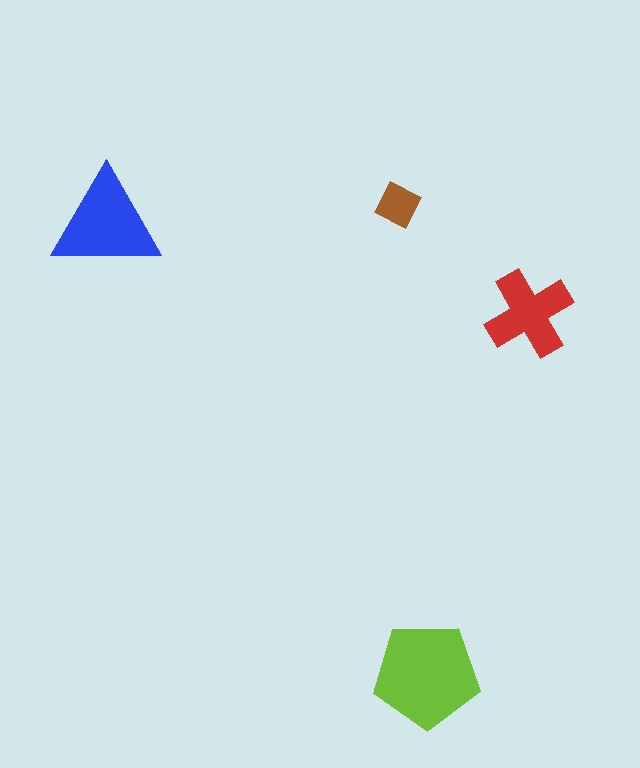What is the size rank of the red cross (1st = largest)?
3rd.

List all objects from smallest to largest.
The brown square, the red cross, the blue triangle, the lime pentagon.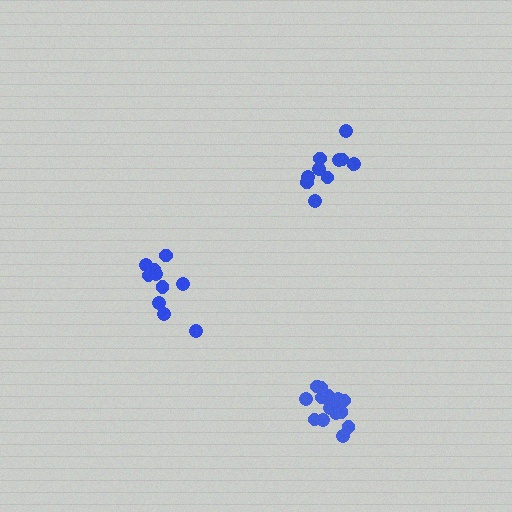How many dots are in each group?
Group 1: 10 dots, Group 2: 11 dots, Group 3: 16 dots (37 total).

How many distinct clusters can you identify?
There are 3 distinct clusters.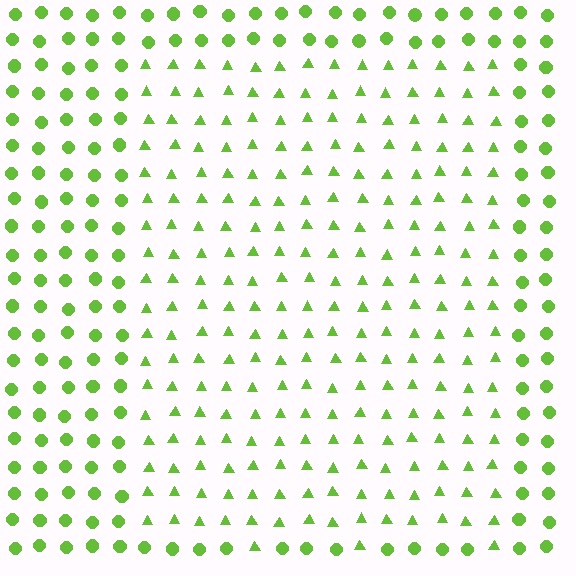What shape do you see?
I see a rectangle.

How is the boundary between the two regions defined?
The boundary is defined by a change in element shape: triangles inside vs. circles outside. All elements share the same color and spacing.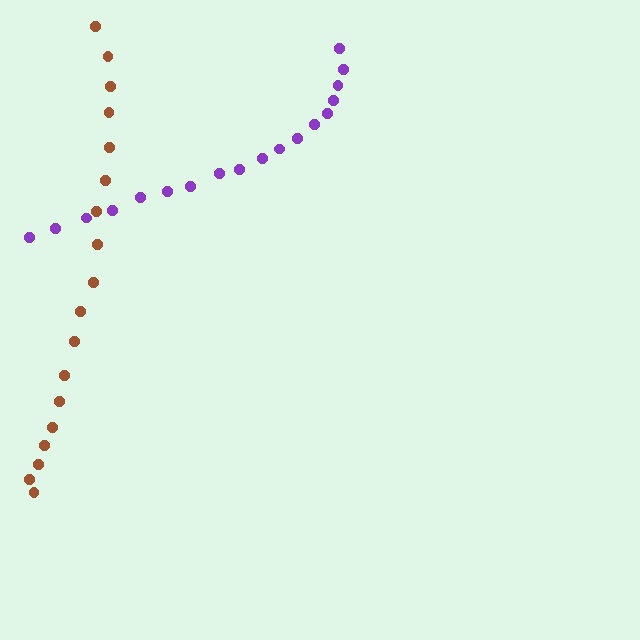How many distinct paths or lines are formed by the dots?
There are 2 distinct paths.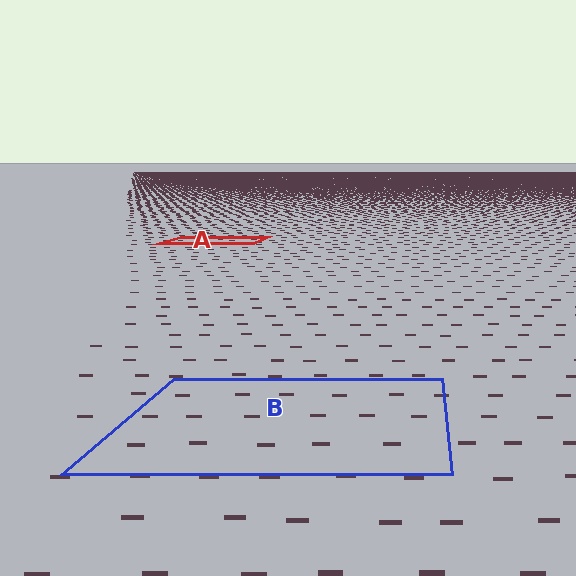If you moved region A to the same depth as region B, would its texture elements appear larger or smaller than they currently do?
They would appear larger. At a closer depth, the same texture elements are projected at a bigger on-screen size.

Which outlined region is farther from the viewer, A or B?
Region A is farther from the viewer — the texture elements inside it appear smaller and more densely packed.